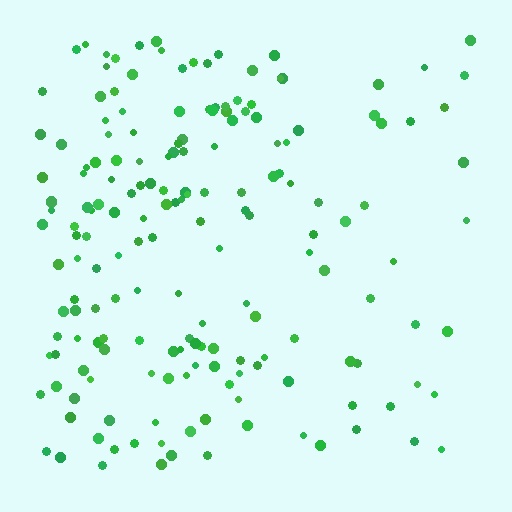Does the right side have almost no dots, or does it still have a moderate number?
Still a moderate number, just noticeably fewer than the left.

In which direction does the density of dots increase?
From right to left, with the left side densest.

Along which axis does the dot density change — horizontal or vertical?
Horizontal.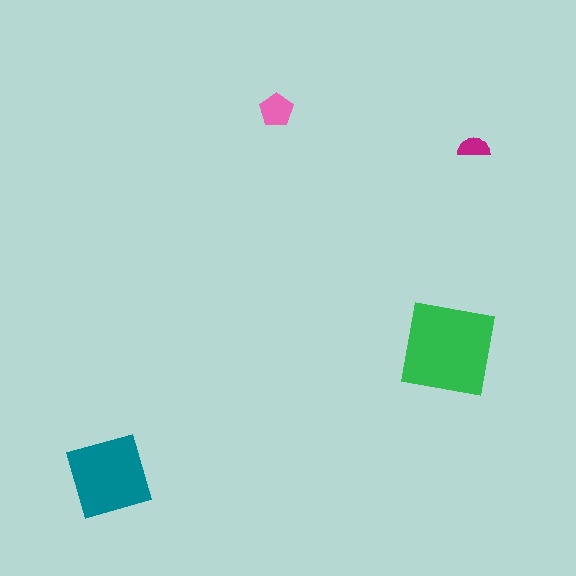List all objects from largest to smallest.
The green square, the teal square, the pink pentagon, the magenta semicircle.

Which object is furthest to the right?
The magenta semicircle is rightmost.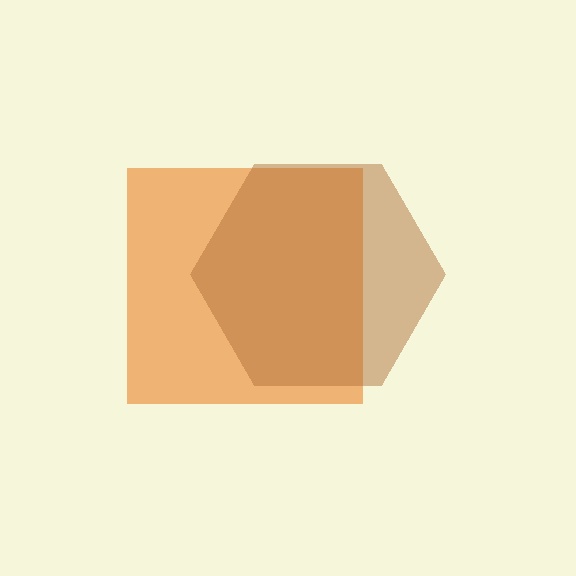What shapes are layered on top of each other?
The layered shapes are: an orange square, a brown hexagon.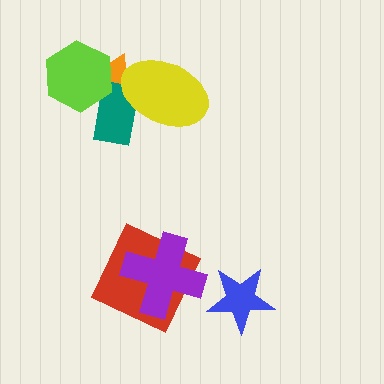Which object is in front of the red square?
The purple cross is in front of the red square.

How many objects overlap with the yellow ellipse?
2 objects overlap with the yellow ellipse.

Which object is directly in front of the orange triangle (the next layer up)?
The teal rectangle is directly in front of the orange triangle.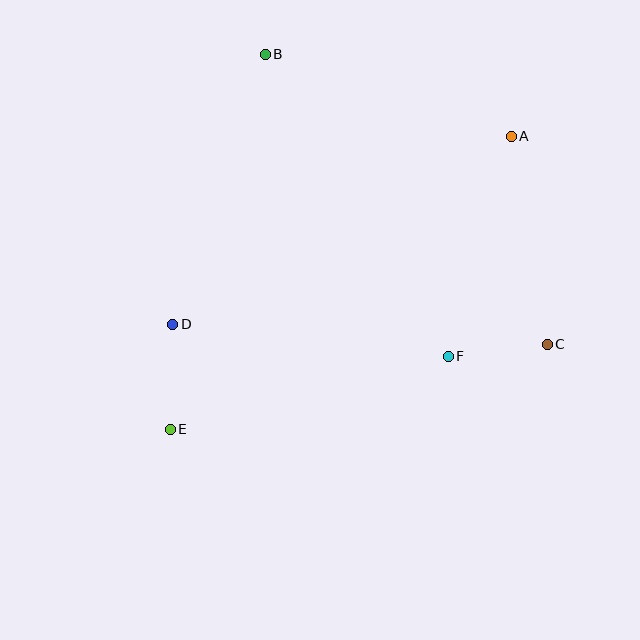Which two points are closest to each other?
Points C and F are closest to each other.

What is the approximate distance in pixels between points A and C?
The distance between A and C is approximately 211 pixels.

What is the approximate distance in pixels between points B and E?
The distance between B and E is approximately 387 pixels.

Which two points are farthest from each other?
Points A and E are farthest from each other.